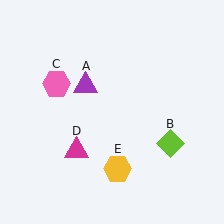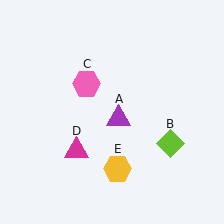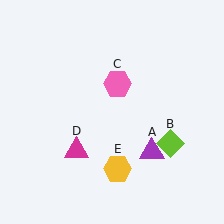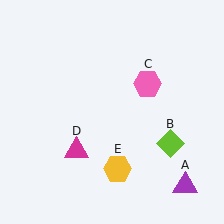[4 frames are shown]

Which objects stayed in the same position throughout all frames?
Lime diamond (object B) and magenta triangle (object D) and yellow hexagon (object E) remained stationary.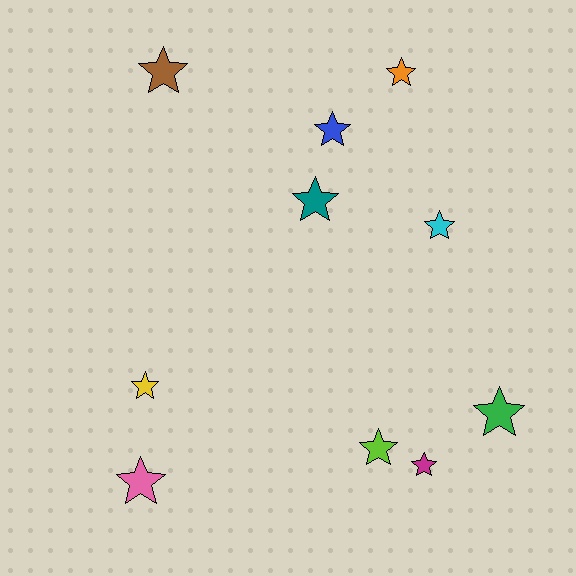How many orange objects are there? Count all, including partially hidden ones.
There is 1 orange object.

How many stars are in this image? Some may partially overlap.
There are 10 stars.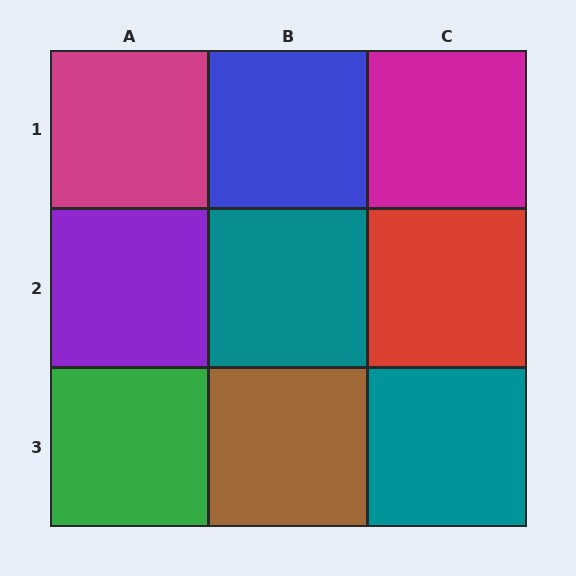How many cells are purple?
1 cell is purple.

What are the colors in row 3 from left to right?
Green, brown, teal.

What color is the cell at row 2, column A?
Purple.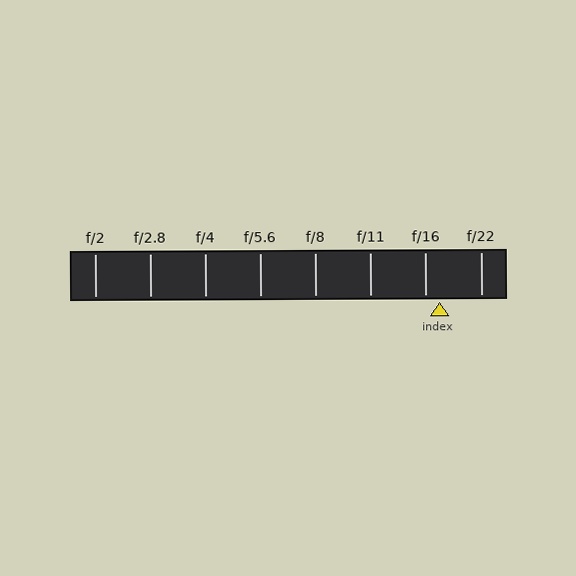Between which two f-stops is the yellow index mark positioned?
The index mark is between f/16 and f/22.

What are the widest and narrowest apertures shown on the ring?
The widest aperture shown is f/2 and the narrowest is f/22.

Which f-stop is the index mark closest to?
The index mark is closest to f/16.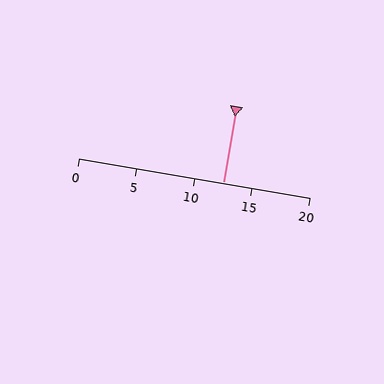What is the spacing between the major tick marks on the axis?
The major ticks are spaced 5 apart.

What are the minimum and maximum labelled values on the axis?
The axis runs from 0 to 20.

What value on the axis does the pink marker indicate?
The marker indicates approximately 12.5.